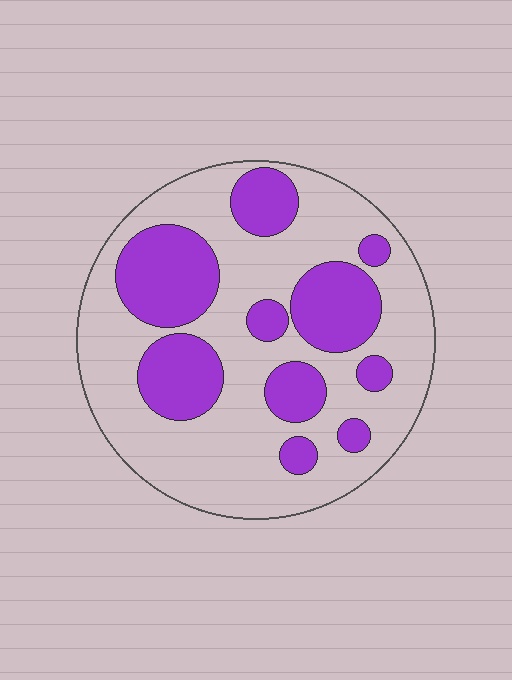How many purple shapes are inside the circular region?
10.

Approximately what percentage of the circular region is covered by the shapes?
Approximately 35%.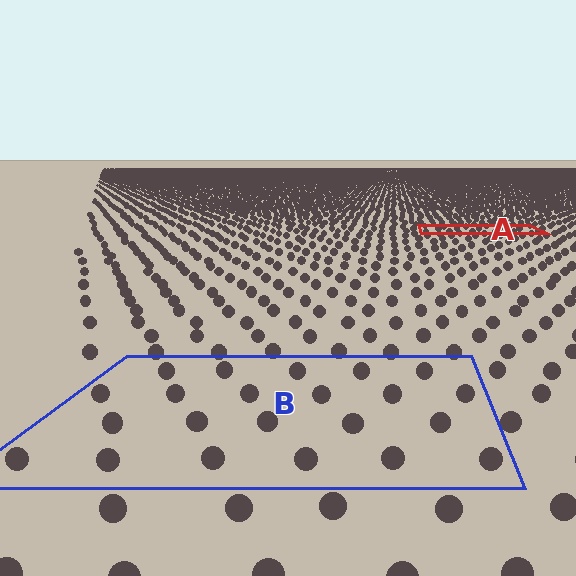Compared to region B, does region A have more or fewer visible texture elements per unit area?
Region A has more texture elements per unit area — they are packed more densely because it is farther away.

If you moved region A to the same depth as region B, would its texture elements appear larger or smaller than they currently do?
They would appear larger. At a closer depth, the same texture elements are projected at a bigger on-screen size.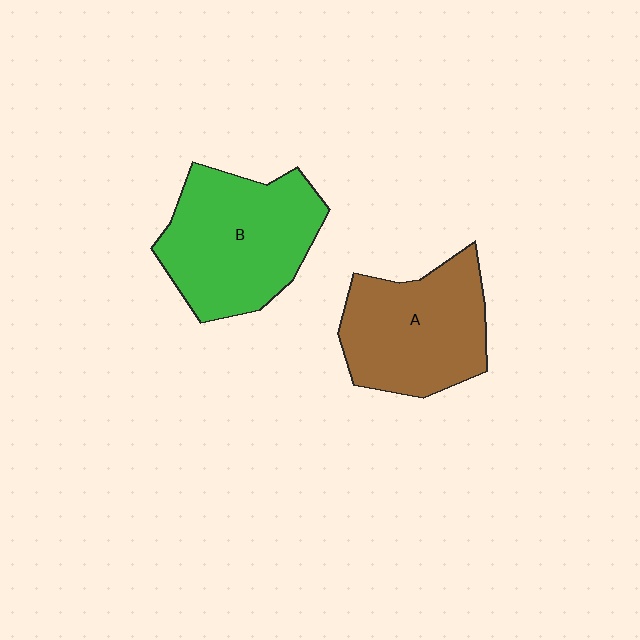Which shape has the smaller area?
Shape A (brown).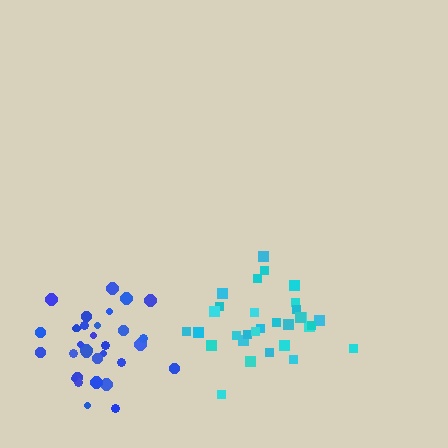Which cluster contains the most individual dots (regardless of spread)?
Blue (33).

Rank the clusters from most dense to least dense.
blue, cyan.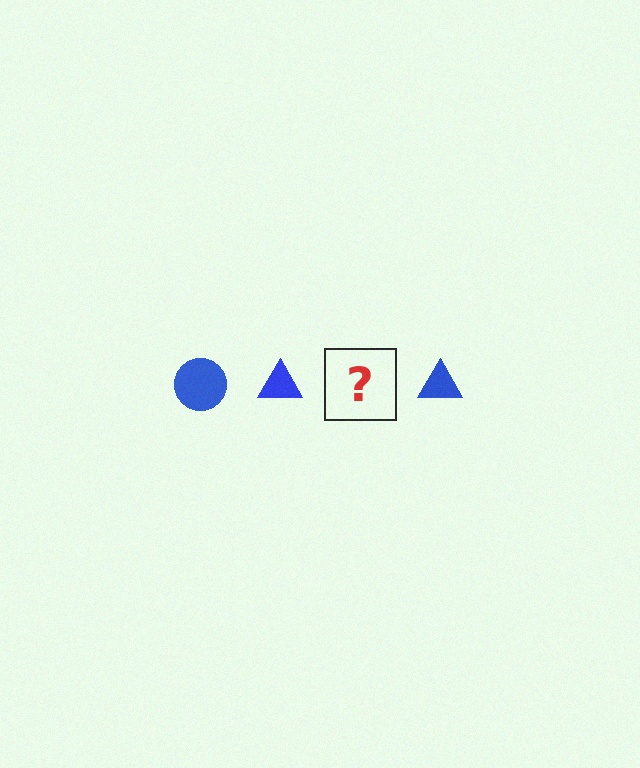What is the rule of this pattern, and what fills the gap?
The rule is that the pattern cycles through circle, triangle shapes in blue. The gap should be filled with a blue circle.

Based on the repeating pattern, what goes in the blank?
The blank should be a blue circle.